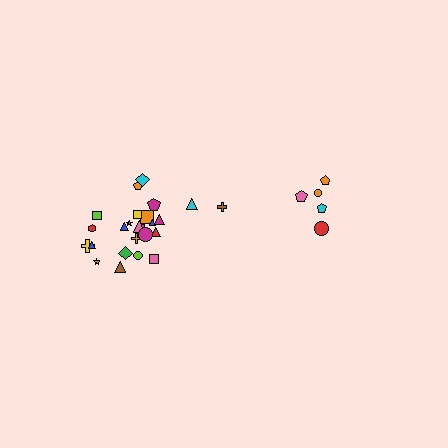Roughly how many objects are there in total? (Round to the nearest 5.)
Roughly 30 objects in total.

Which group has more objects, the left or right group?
The left group.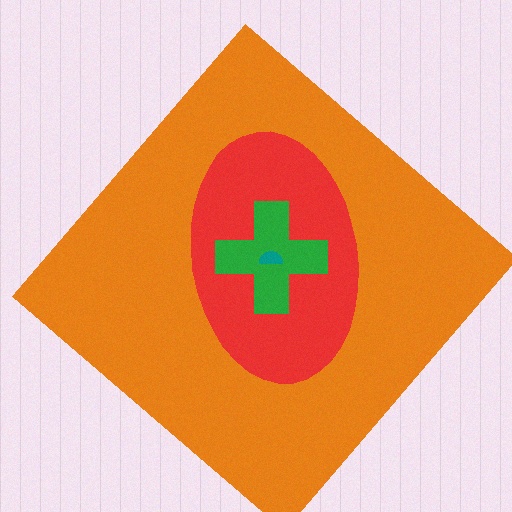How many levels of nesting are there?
4.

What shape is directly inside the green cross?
The teal semicircle.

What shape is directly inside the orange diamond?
The red ellipse.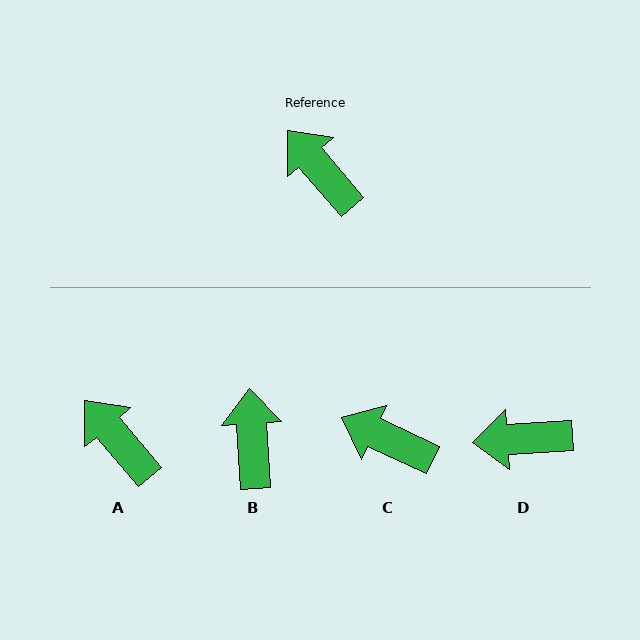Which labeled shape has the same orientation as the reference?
A.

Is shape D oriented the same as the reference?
No, it is off by about 54 degrees.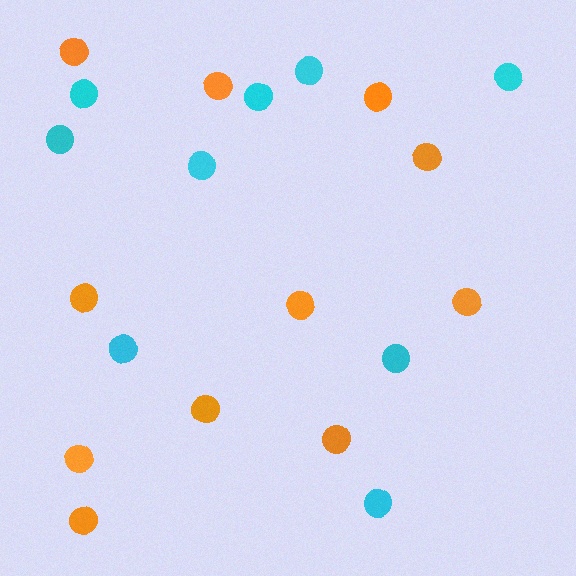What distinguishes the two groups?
There are 2 groups: one group of orange circles (11) and one group of cyan circles (9).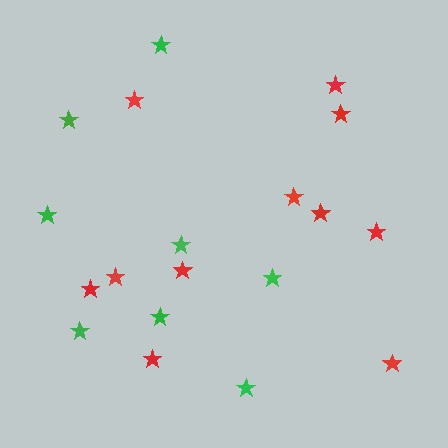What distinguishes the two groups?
There are 2 groups: one group of red stars (11) and one group of green stars (8).